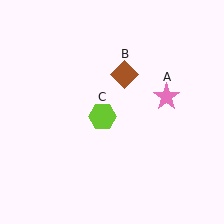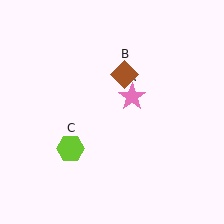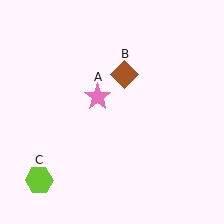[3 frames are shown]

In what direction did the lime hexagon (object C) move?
The lime hexagon (object C) moved down and to the left.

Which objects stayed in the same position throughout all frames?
Brown diamond (object B) remained stationary.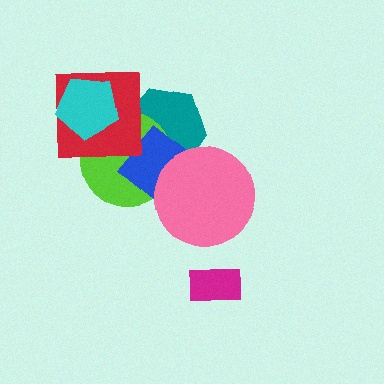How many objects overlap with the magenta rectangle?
0 objects overlap with the magenta rectangle.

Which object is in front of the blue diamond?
The pink circle is in front of the blue diamond.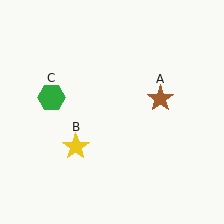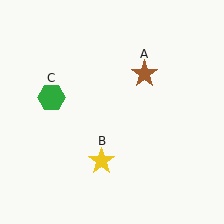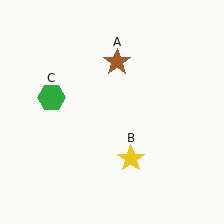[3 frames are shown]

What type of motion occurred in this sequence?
The brown star (object A), yellow star (object B) rotated counterclockwise around the center of the scene.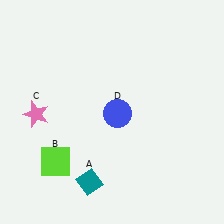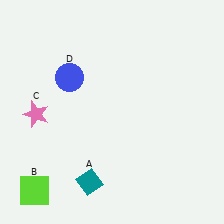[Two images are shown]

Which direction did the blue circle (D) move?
The blue circle (D) moved left.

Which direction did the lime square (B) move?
The lime square (B) moved down.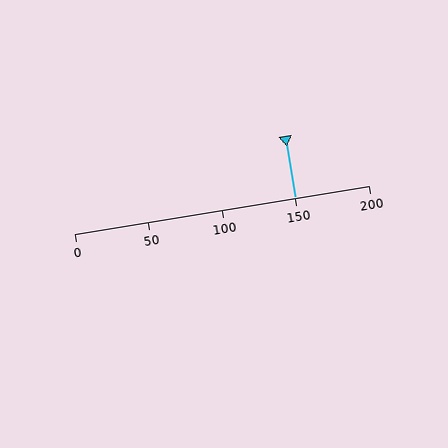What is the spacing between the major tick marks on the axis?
The major ticks are spaced 50 apart.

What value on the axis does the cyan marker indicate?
The marker indicates approximately 150.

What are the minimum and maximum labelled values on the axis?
The axis runs from 0 to 200.